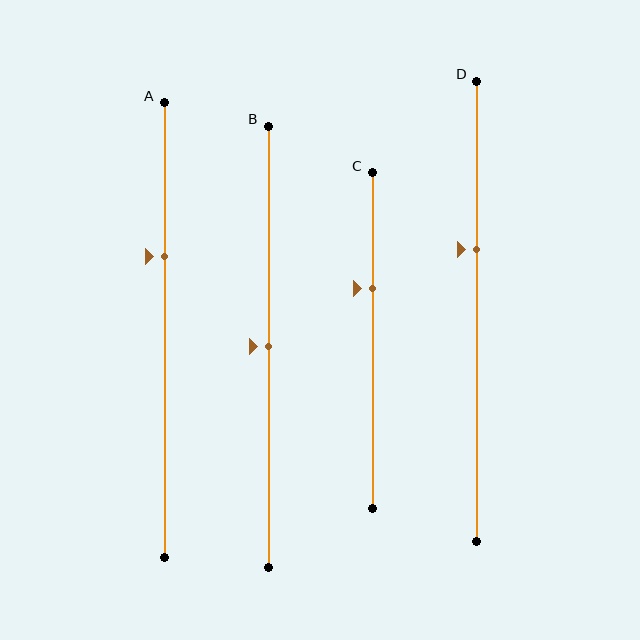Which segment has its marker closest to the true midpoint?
Segment B has its marker closest to the true midpoint.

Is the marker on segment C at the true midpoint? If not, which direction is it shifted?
No, the marker on segment C is shifted upward by about 16% of the segment length.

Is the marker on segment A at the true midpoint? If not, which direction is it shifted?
No, the marker on segment A is shifted upward by about 16% of the segment length.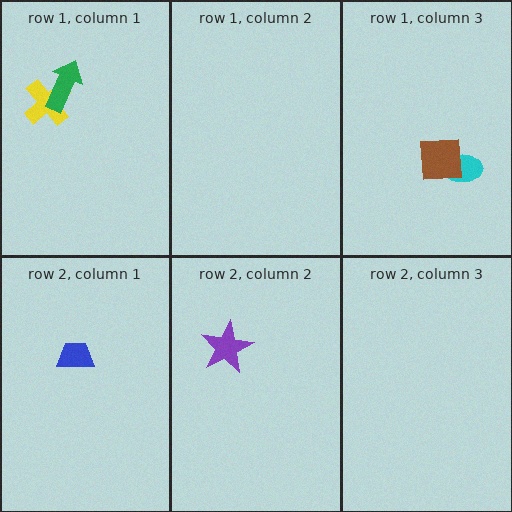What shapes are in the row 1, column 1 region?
The yellow cross, the green arrow.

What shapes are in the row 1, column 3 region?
The cyan ellipse, the brown square.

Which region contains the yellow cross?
The row 1, column 1 region.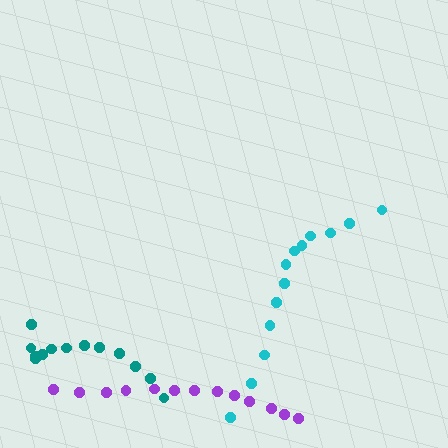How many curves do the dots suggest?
There are 3 distinct paths.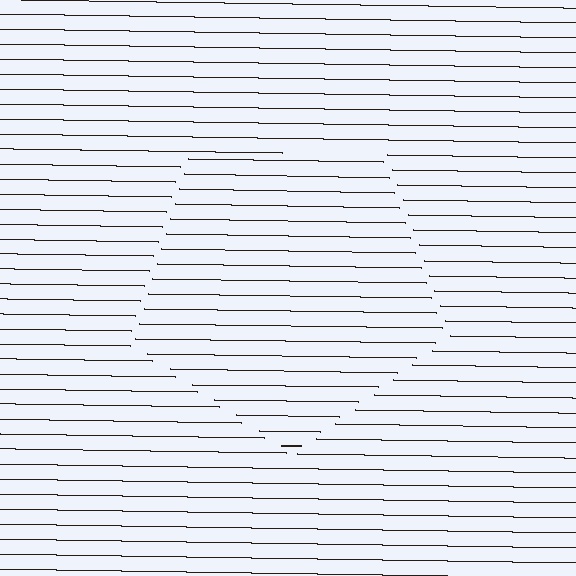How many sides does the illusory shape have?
5 sides — the line-ends trace a pentagon.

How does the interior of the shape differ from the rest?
The interior of the shape contains the same grating, shifted by half a period — the contour is defined by the phase discontinuity where line-ends from the inner and outer gratings abut.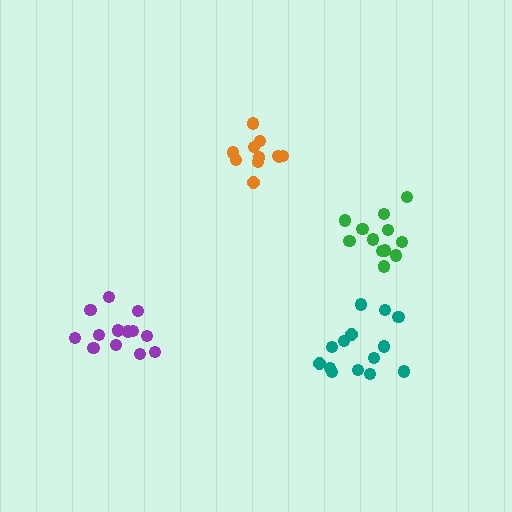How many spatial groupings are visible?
There are 4 spatial groupings.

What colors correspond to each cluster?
The clusters are colored: teal, purple, green, orange.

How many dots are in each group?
Group 1: 14 dots, Group 2: 13 dots, Group 3: 12 dots, Group 4: 11 dots (50 total).